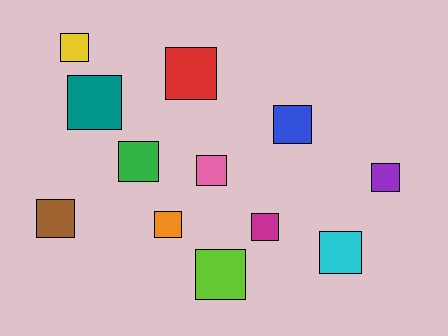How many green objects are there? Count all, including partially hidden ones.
There is 1 green object.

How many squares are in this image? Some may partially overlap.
There are 12 squares.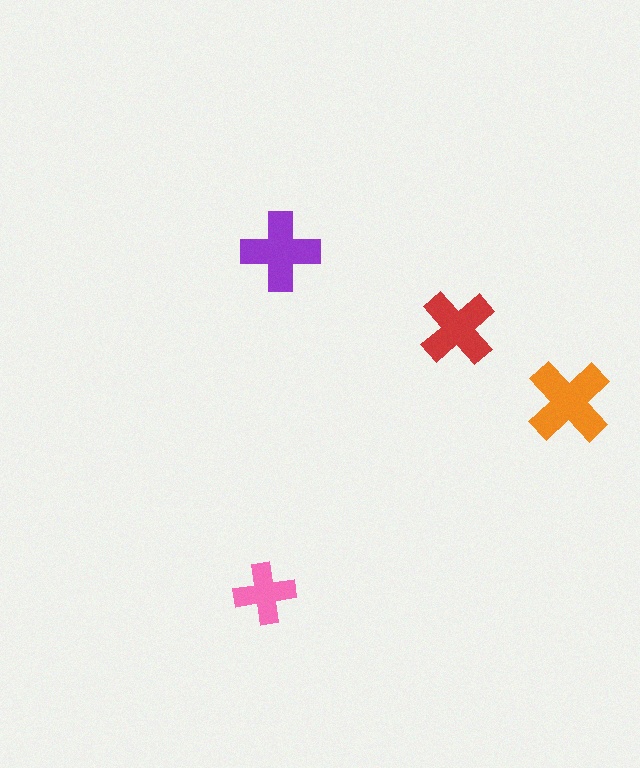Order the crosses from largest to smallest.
the orange one, the purple one, the red one, the pink one.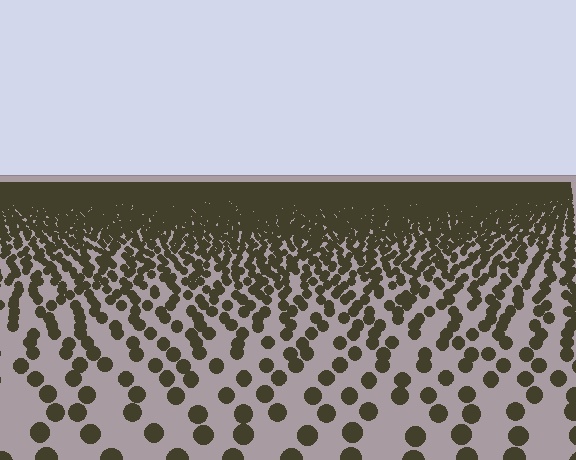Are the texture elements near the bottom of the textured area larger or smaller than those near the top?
Larger. Near the bottom, elements are closer to the viewer and appear at a bigger on-screen size.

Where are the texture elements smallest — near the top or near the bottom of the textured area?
Near the top.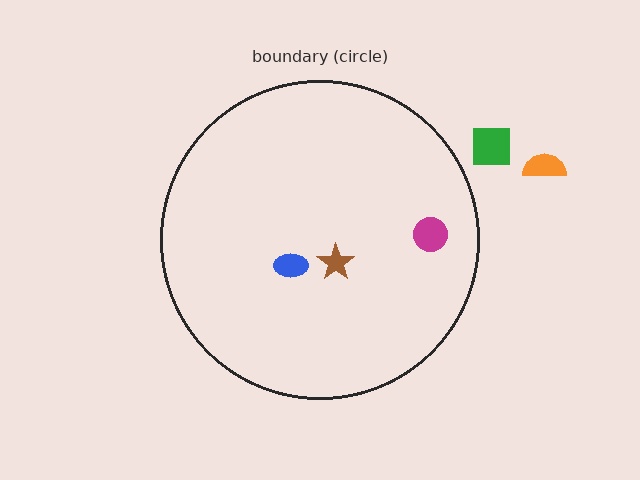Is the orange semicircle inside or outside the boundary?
Outside.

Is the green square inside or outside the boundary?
Outside.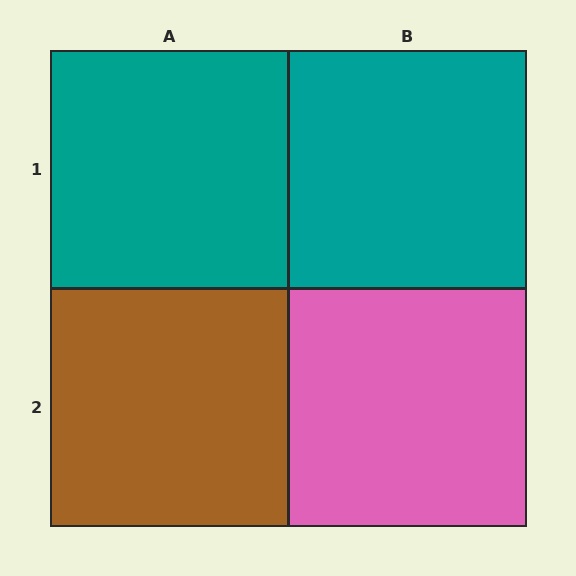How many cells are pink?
1 cell is pink.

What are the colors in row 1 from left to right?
Teal, teal.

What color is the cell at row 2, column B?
Pink.